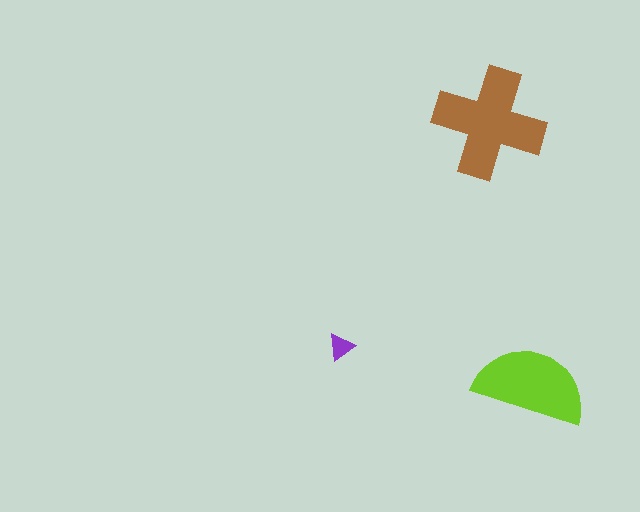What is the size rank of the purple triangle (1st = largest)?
3rd.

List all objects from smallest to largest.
The purple triangle, the lime semicircle, the brown cross.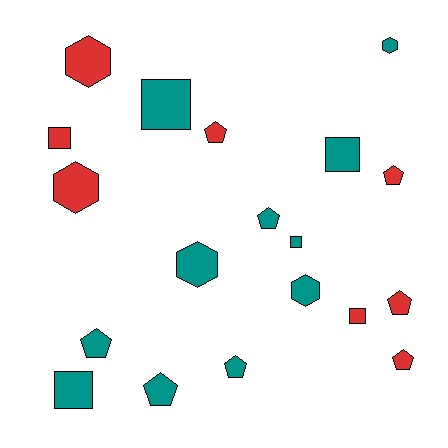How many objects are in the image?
There are 19 objects.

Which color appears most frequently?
Teal, with 11 objects.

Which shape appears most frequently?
Pentagon, with 8 objects.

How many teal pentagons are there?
There are 4 teal pentagons.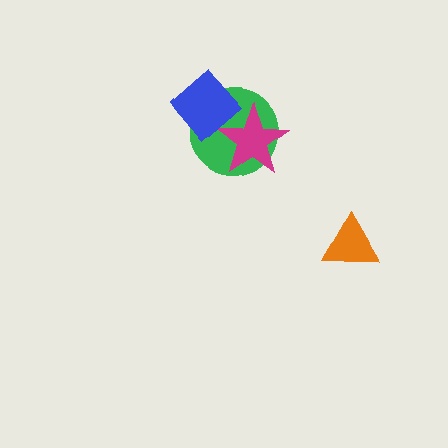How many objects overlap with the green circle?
2 objects overlap with the green circle.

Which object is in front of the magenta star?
The blue diamond is in front of the magenta star.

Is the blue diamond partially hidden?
No, no other shape covers it.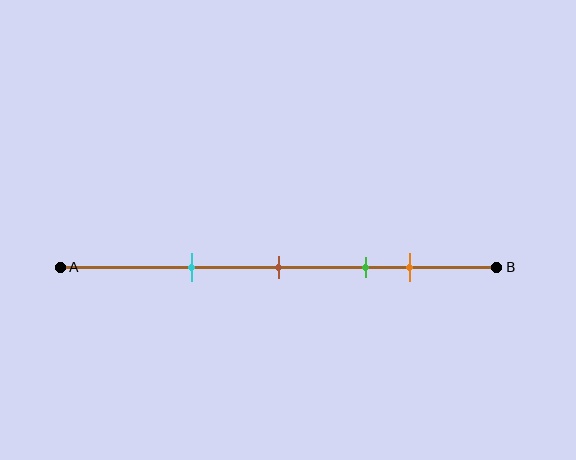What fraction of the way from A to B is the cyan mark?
The cyan mark is approximately 30% (0.3) of the way from A to B.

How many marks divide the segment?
There are 4 marks dividing the segment.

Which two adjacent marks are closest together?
The green and orange marks are the closest adjacent pair.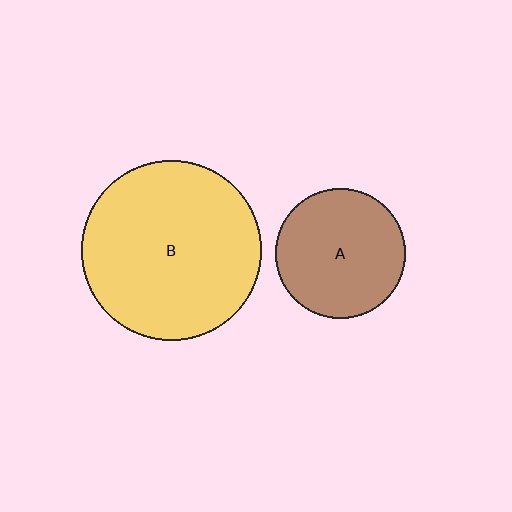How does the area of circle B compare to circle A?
Approximately 1.9 times.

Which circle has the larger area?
Circle B (yellow).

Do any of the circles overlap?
No, none of the circles overlap.